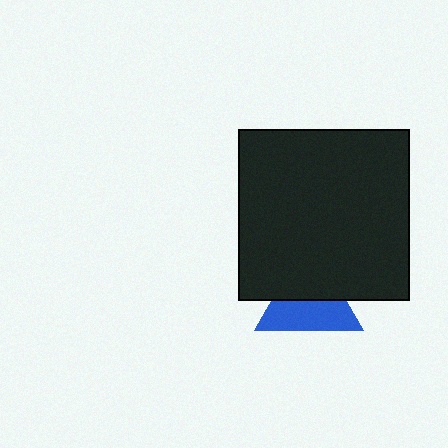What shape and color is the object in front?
The object in front is a black square.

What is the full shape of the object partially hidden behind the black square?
The partially hidden object is a blue triangle.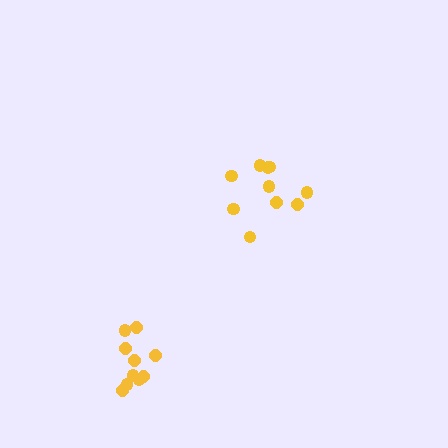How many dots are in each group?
Group 1: 10 dots, Group 2: 10 dots (20 total).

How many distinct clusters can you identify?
There are 2 distinct clusters.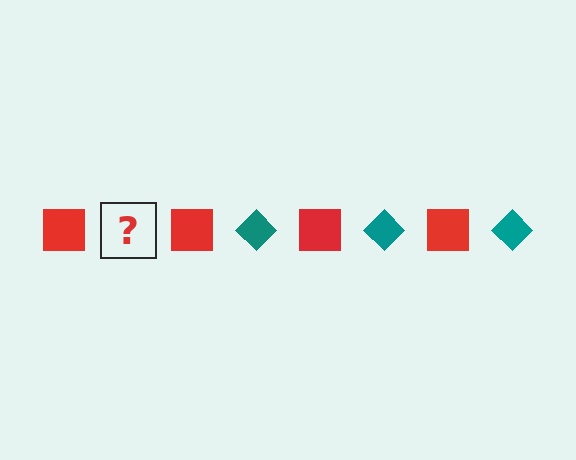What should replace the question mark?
The question mark should be replaced with a teal diamond.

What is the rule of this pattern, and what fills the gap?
The rule is that the pattern alternates between red square and teal diamond. The gap should be filled with a teal diamond.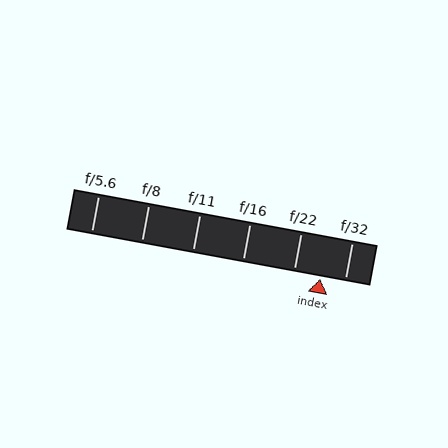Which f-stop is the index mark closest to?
The index mark is closest to f/32.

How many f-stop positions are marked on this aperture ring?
There are 6 f-stop positions marked.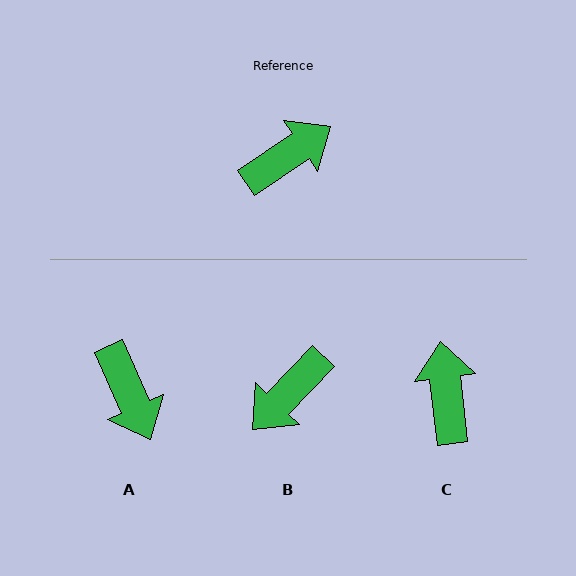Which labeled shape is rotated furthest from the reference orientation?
B, about 167 degrees away.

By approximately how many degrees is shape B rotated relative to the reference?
Approximately 167 degrees clockwise.